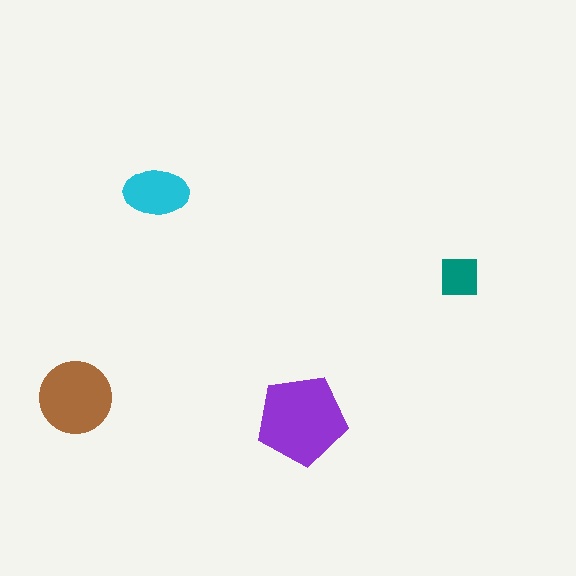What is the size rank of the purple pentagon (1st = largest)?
1st.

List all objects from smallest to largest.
The teal square, the cyan ellipse, the brown circle, the purple pentagon.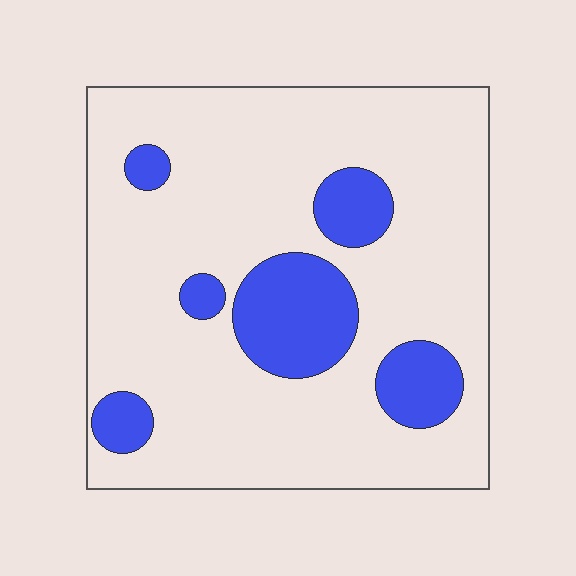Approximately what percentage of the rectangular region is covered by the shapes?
Approximately 20%.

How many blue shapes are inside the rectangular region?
6.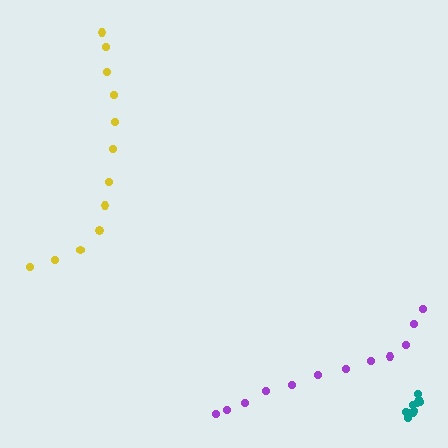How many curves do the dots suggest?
There are 3 distinct paths.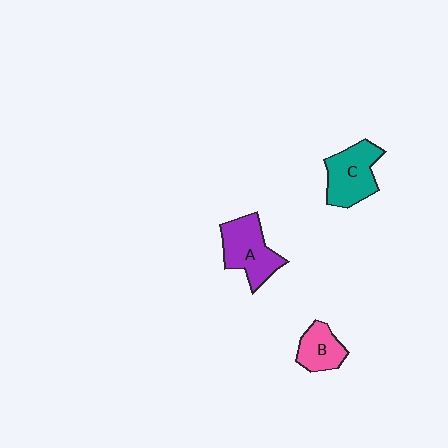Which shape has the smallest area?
Shape B (pink).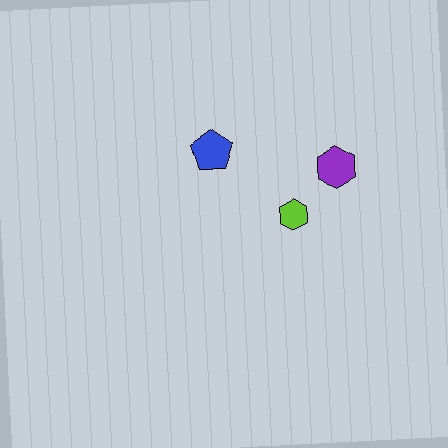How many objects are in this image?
There are 3 objects.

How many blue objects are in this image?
There is 1 blue object.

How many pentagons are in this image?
There is 1 pentagon.